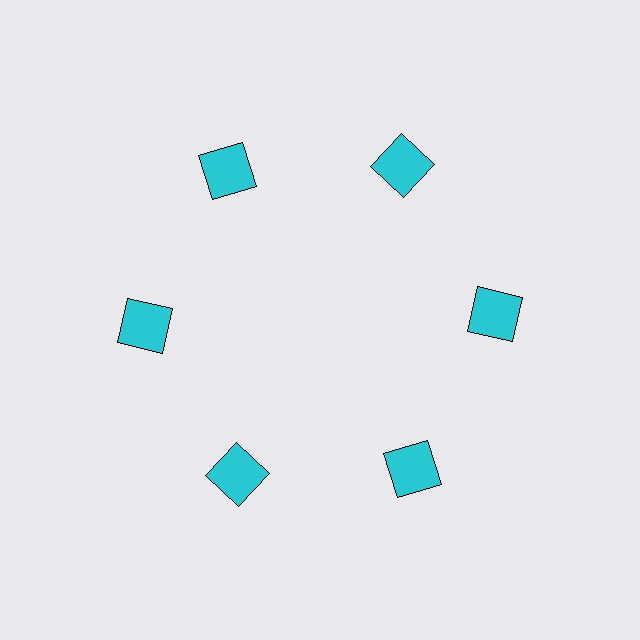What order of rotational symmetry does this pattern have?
This pattern has 6-fold rotational symmetry.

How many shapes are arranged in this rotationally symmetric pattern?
There are 6 shapes, arranged in 6 groups of 1.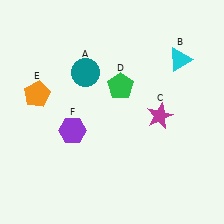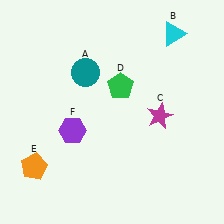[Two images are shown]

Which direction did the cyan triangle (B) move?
The cyan triangle (B) moved up.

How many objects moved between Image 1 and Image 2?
2 objects moved between the two images.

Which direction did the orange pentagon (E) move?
The orange pentagon (E) moved down.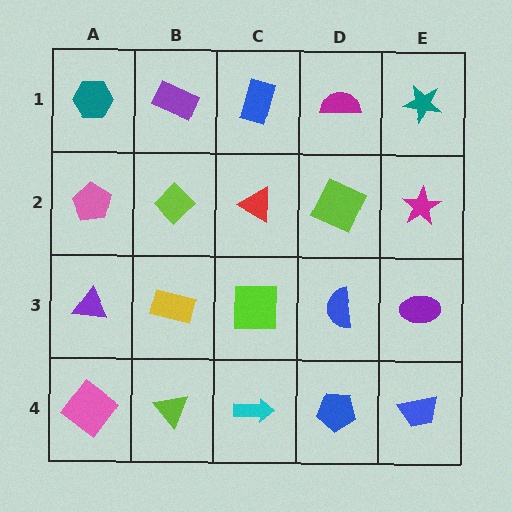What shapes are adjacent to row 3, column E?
A magenta star (row 2, column E), a blue trapezoid (row 4, column E), a blue semicircle (row 3, column D).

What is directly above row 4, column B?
A yellow rectangle.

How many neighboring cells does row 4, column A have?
2.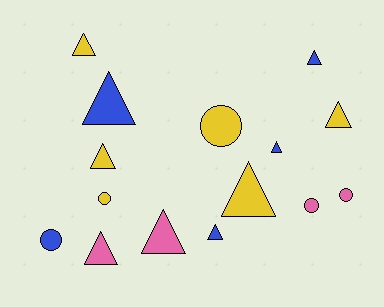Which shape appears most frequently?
Triangle, with 10 objects.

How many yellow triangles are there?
There are 4 yellow triangles.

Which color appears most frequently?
Yellow, with 6 objects.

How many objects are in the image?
There are 15 objects.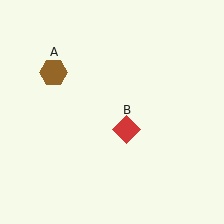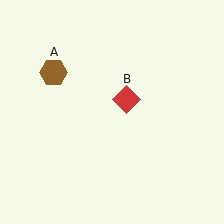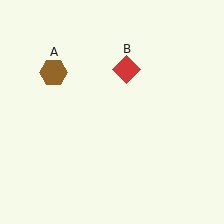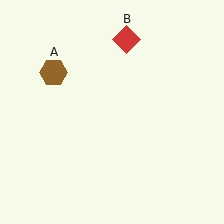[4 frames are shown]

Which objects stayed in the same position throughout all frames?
Brown hexagon (object A) remained stationary.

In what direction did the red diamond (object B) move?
The red diamond (object B) moved up.